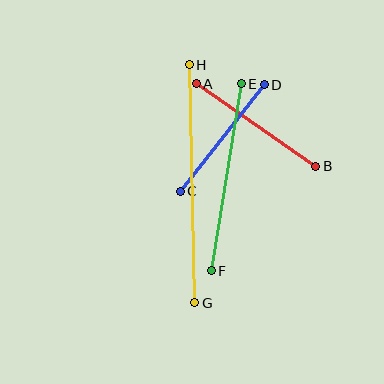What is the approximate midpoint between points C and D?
The midpoint is at approximately (222, 138) pixels.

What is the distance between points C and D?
The distance is approximately 136 pixels.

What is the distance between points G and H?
The distance is approximately 238 pixels.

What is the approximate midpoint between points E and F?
The midpoint is at approximately (226, 177) pixels.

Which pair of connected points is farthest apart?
Points G and H are farthest apart.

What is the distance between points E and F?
The distance is approximately 189 pixels.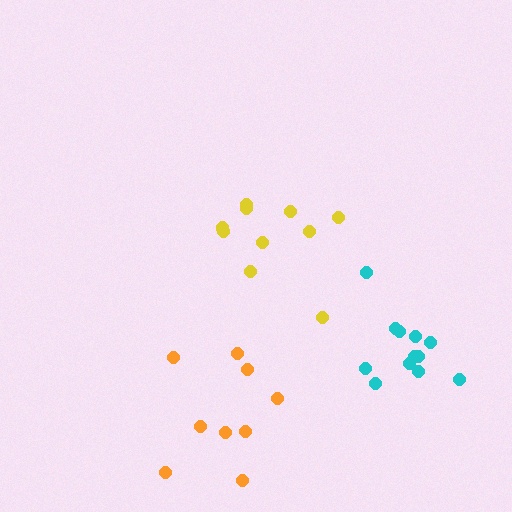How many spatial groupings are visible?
There are 3 spatial groupings.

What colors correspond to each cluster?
The clusters are colored: yellow, orange, cyan.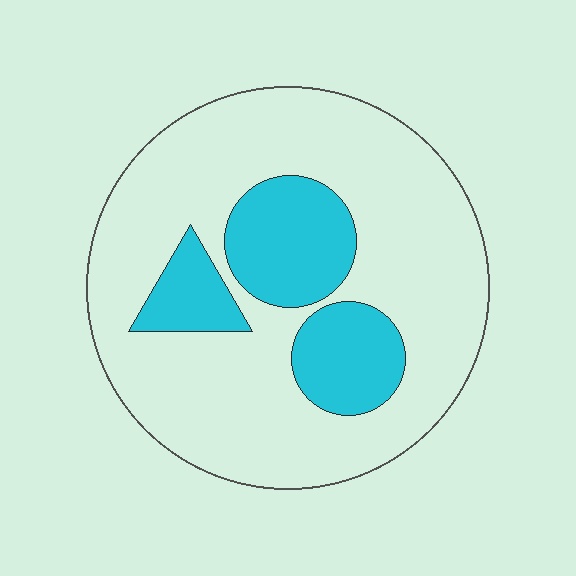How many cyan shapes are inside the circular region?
3.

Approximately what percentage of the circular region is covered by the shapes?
Approximately 25%.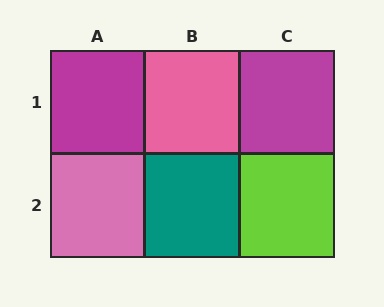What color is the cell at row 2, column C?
Lime.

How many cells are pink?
2 cells are pink.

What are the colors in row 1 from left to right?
Magenta, pink, magenta.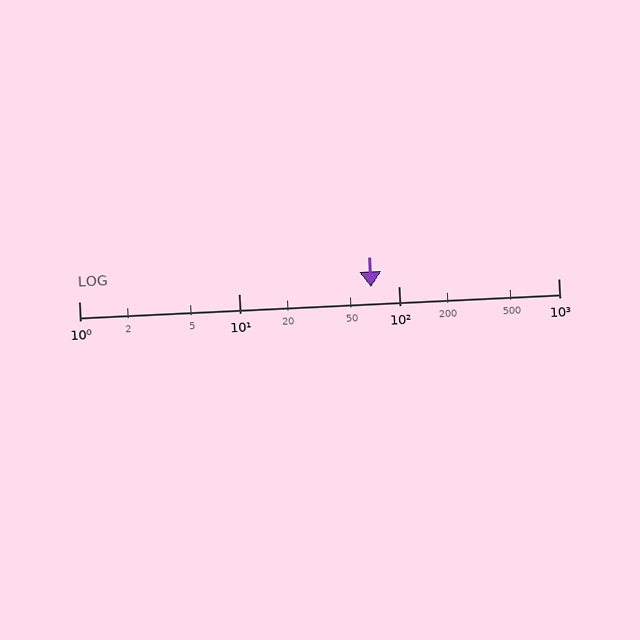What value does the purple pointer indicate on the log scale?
The pointer indicates approximately 67.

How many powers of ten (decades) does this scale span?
The scale spans 3 decades, from 1 to 1000.